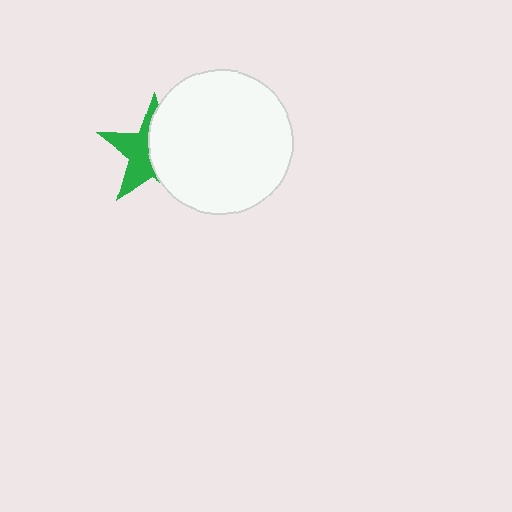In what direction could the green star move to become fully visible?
The green star could move left. That would shift it out from behind the white circle entirely.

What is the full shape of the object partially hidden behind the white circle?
The partially hidden object is a green star.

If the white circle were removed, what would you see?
You would see the complete green star.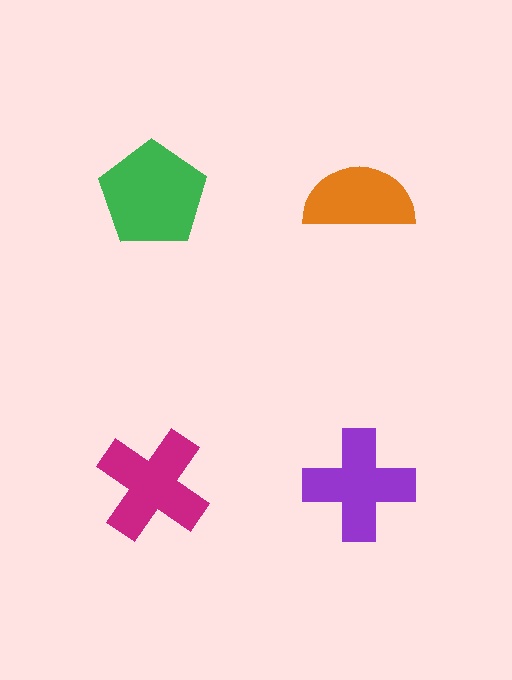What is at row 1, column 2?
An orange semicircle.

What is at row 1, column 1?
A green pentagon.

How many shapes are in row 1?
2 shapes.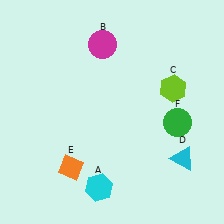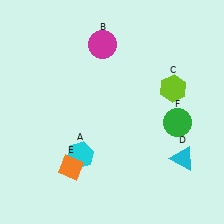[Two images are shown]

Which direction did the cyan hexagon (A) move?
The cyan hexagon (A) moved up.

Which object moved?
The cyan hexagon (A) moved up.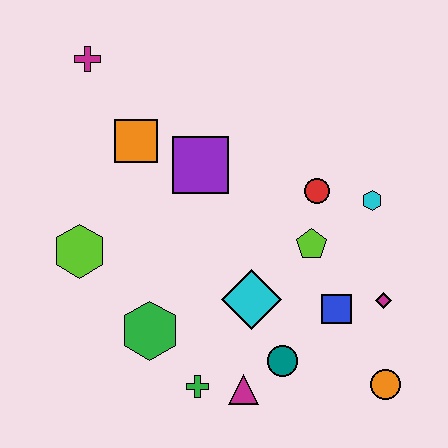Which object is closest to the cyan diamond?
The teal circle is closest to the cyan diamond.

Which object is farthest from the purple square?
The orange circle is farthest from the purple square.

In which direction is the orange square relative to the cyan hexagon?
The orange square is to the left of the cyan hexagon.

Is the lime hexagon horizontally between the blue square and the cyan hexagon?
No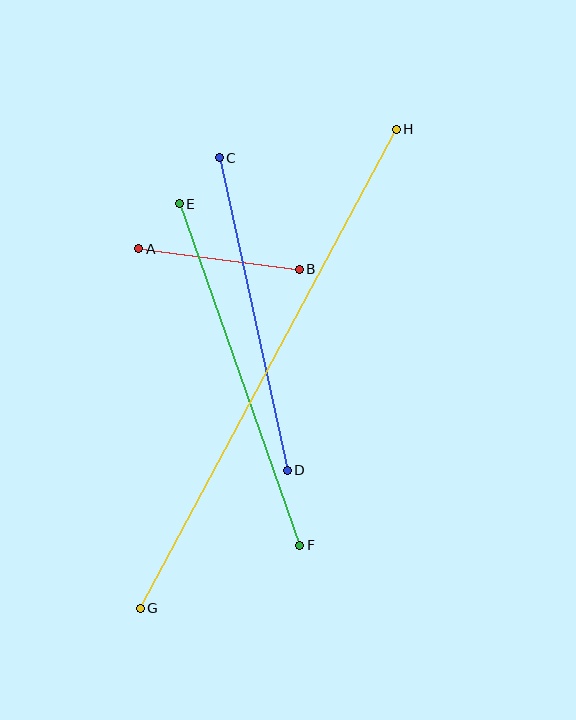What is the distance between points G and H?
The distance is approximately 543 pixels.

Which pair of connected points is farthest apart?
Points G and H are farthest apart.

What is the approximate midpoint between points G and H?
The midpoint is at approximately (268, 369) pixels.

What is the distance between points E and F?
The distance is approximately 362 pixels.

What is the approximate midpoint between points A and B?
The midpoint is at approximately (219, 259) pixels.